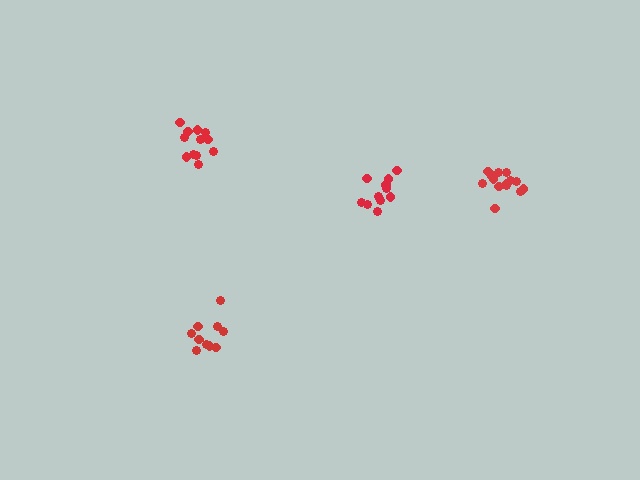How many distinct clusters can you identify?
There are 4 distinct clusters.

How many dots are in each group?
Group 1: 14 dots, Group 2: 10 dots, Group 3: 12 dots, Group 4: 11 dots (47 total).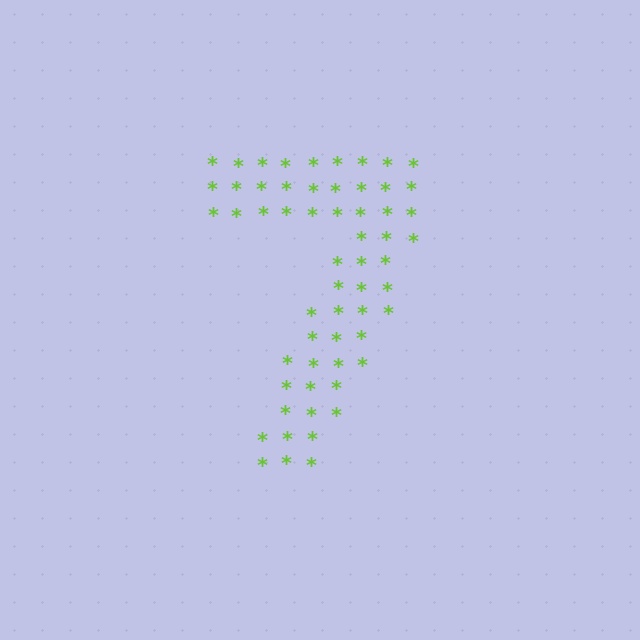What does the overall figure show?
The overall figure shows the digit 7.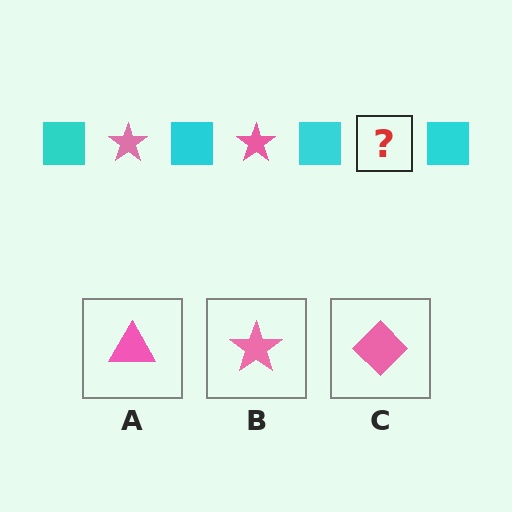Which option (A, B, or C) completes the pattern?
B.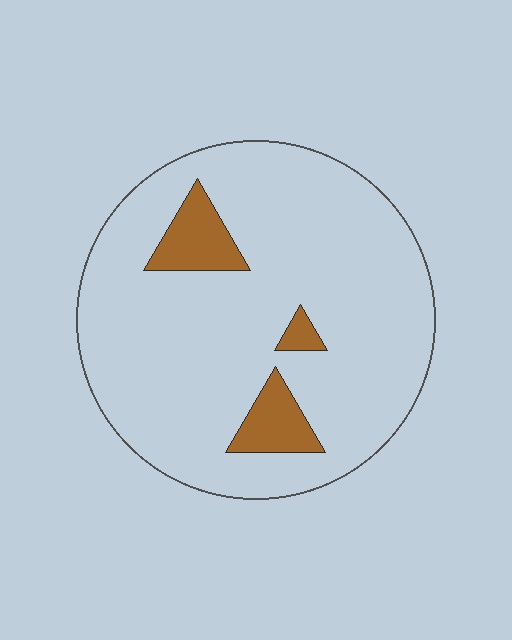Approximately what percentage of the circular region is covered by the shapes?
Approximately 10%.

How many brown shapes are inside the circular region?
3.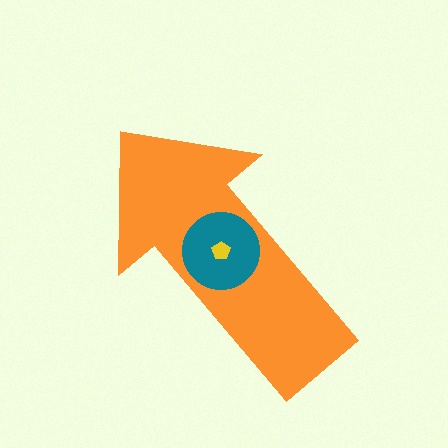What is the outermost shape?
The orange arrow.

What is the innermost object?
The yellow pentagon.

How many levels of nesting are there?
3.